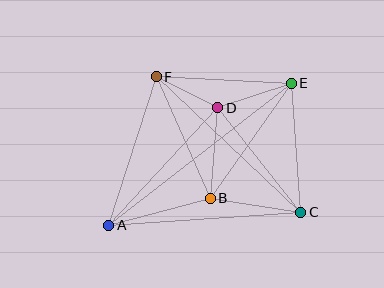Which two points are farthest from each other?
Points A and E are farthest from each other.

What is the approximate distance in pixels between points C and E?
The distance between C and E is approximately 129 pixels.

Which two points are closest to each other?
Points D and F are closest to each other.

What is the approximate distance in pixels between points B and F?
The distance between B and F is approximately 133 pixels.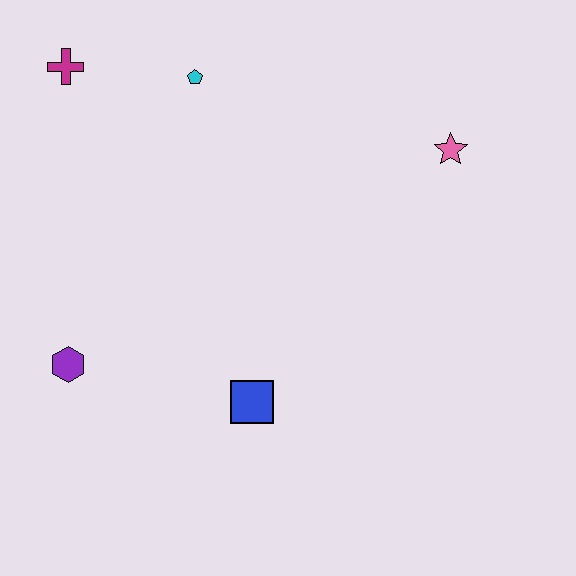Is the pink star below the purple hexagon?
No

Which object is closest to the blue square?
The purple hexagon is closest to the blue square.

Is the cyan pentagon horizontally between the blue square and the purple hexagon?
Yes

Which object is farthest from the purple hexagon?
The pink star is farthest from the purple hexagon.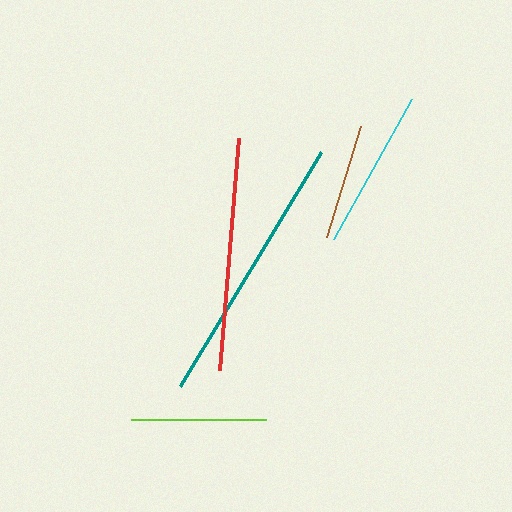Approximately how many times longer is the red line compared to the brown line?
The red line is approximately 2.0 times the length of the brown line.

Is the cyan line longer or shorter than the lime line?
The cyan line is longer than the lime line.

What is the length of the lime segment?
The lime segment is approximately 135 pixels long.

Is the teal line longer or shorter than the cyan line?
The teal line is longer than the cyan line.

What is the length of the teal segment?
The teal segment is approximately 273 pixels long.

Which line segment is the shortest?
The brown line is the shortest at approximately 117 pixels.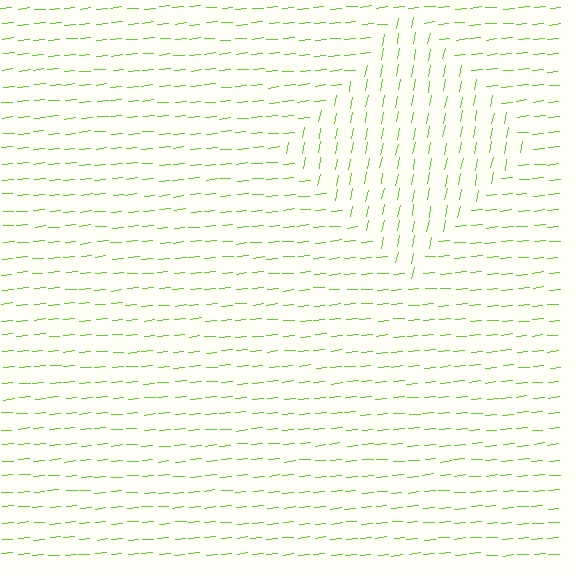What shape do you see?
I see a diamond.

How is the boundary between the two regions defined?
The boundary is defined purely by a change in line orientation (approximately 74 degrees difference). All lines are the same color and thickness.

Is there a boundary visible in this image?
Yes, there is a texture boundary formed by a change in line orientation.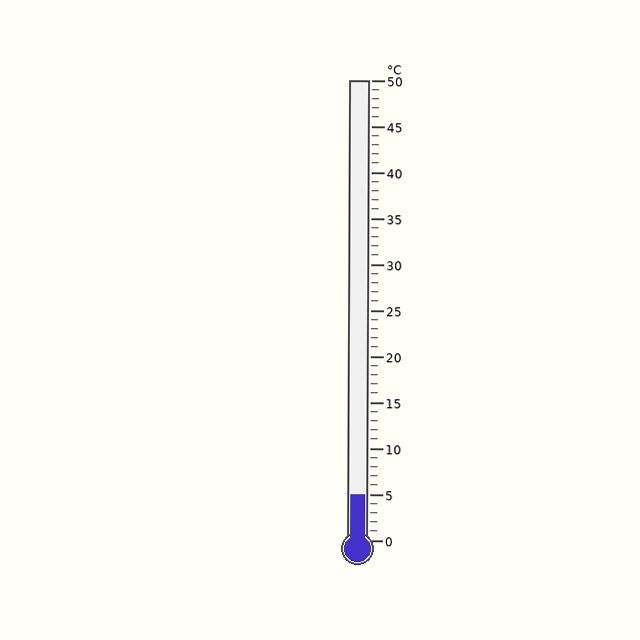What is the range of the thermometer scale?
The thermometer scale ranges from 0°C to 50°C.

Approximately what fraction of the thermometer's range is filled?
The thermometer is filled to approximately 10% of its range.